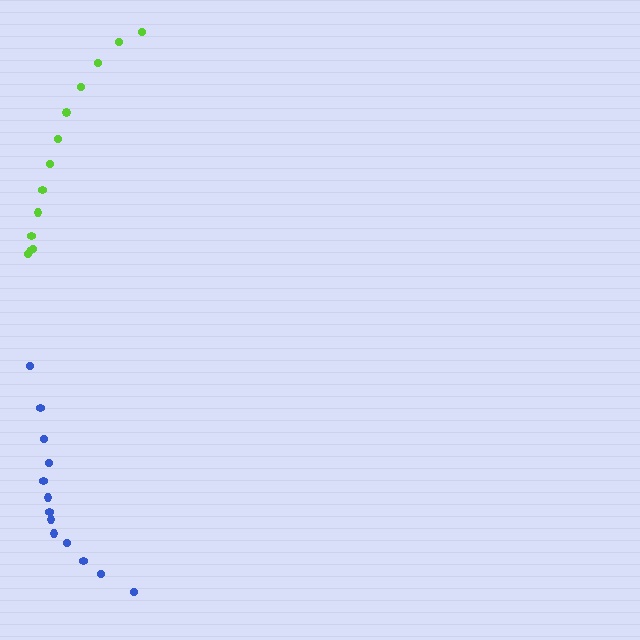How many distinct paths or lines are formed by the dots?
There are 2 distinct paths.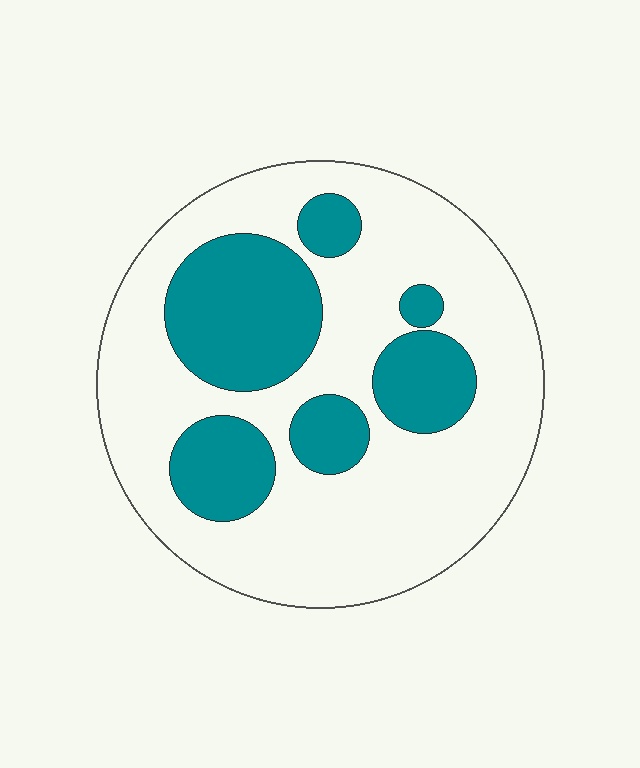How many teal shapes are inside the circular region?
6.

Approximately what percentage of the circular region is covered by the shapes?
Approximately 30%.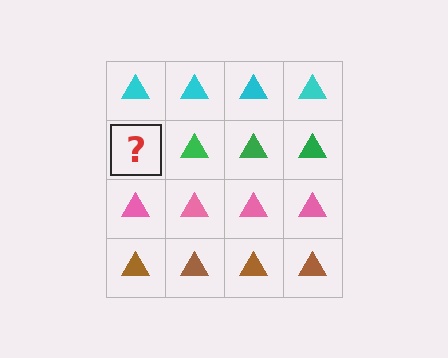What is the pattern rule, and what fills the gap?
The rule is that each row has a consistent color. The gap should be filled with a green triangle.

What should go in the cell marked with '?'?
The missing cell should contain a green triangle.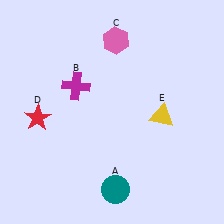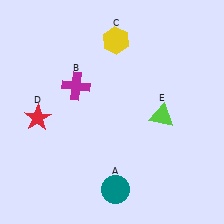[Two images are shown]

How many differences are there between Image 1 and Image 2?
There are 2 differences between the two images.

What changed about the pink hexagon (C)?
In Image 1, C is pink. In Image 2, it changed to yellow.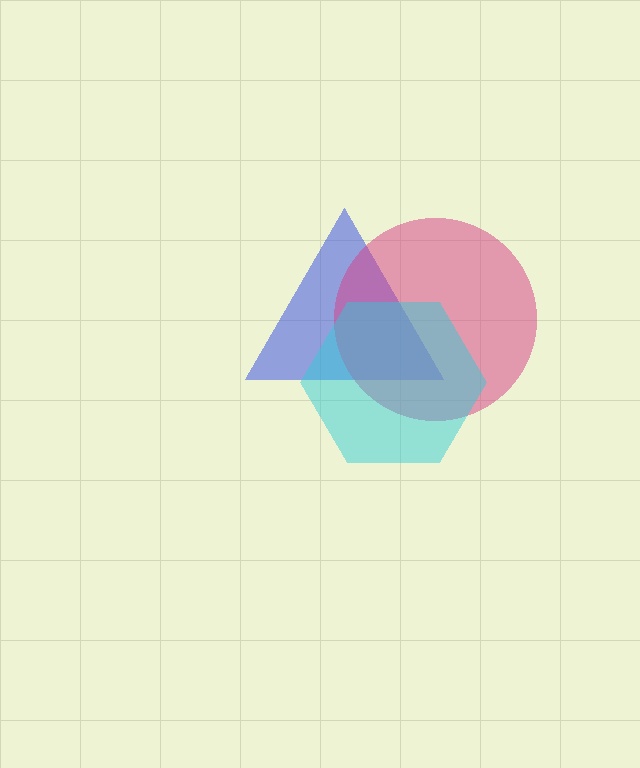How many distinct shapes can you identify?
There are 3 distinct shapes: a blue triangle, a magenta circle, a cyan hexagon.